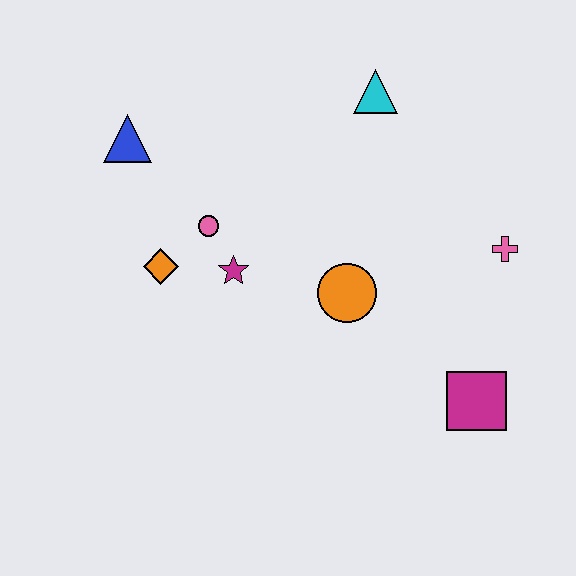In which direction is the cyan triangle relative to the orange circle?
The cyan triangle is above the orange circle.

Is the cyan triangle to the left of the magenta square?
Yes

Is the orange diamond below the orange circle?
No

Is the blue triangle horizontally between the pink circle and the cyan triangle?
No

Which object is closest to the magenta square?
The pink cross is closest to the magenta square.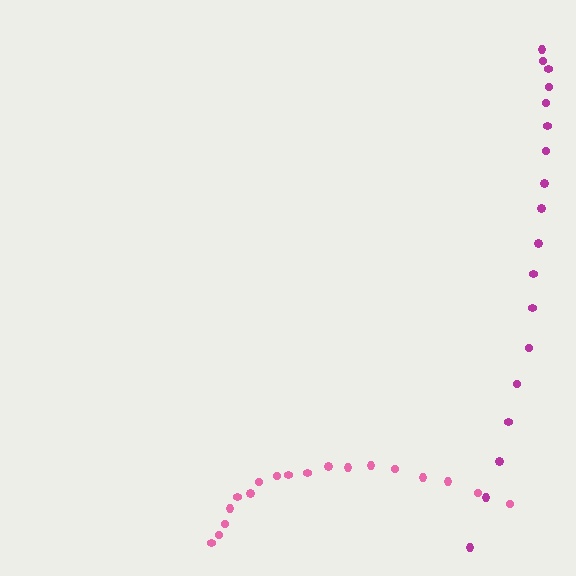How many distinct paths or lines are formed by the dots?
There are 2 distinct paths.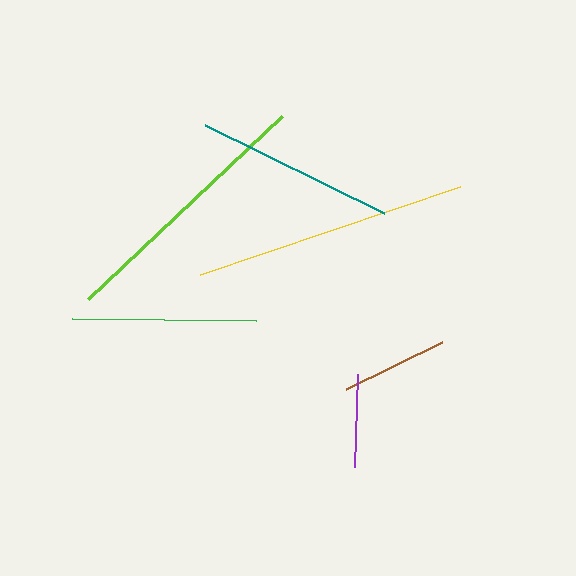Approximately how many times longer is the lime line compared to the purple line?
The lime line is approximately 2.9 times the length of the purple line.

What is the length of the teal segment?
The teal segment is approximately 199 pixels long.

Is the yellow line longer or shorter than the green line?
The yellow line is longer than the green line.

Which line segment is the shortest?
The purple line is the shortest at approximately 93 pixels.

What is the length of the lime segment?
The lime segment is approximately 267 pixels long.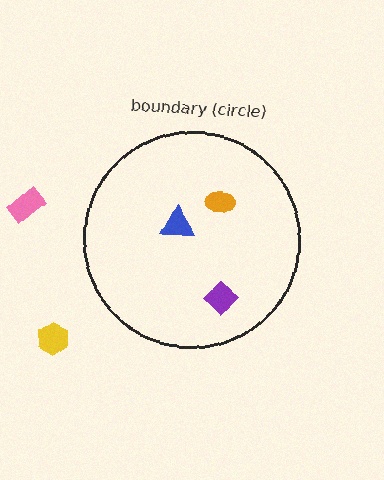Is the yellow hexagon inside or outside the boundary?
Outside.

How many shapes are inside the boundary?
3 inside, 2 outside.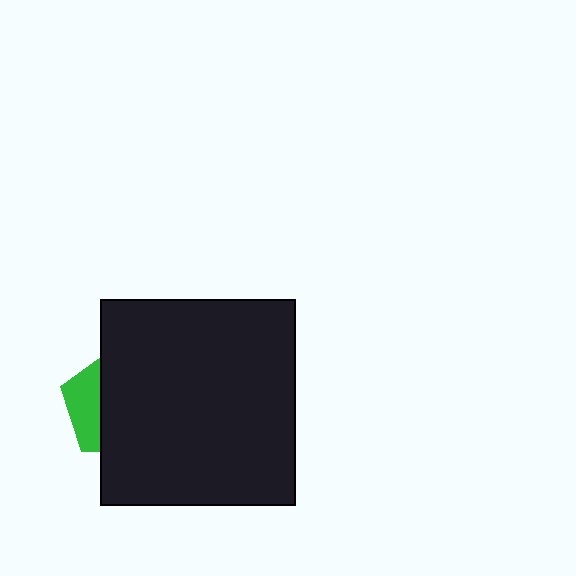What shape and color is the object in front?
The object in front is a black rectangle.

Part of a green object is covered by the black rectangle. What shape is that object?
It is a pentagon.